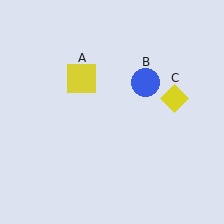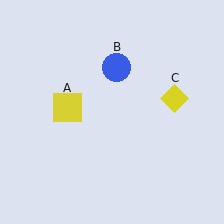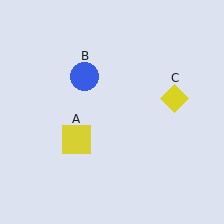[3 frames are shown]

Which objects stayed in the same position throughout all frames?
Yellow diamond (object C) remained stationary.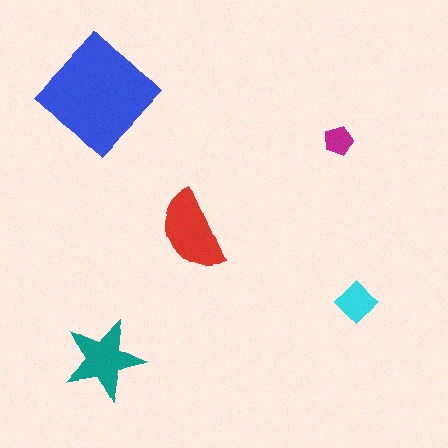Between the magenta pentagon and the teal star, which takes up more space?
The teal star.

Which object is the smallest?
The magenta pentagon.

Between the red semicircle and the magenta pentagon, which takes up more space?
The red semicircle.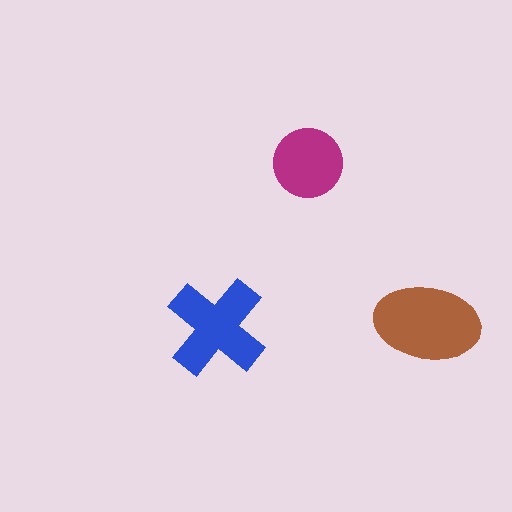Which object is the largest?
The brown ellipse.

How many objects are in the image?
There are 3 objects in the image.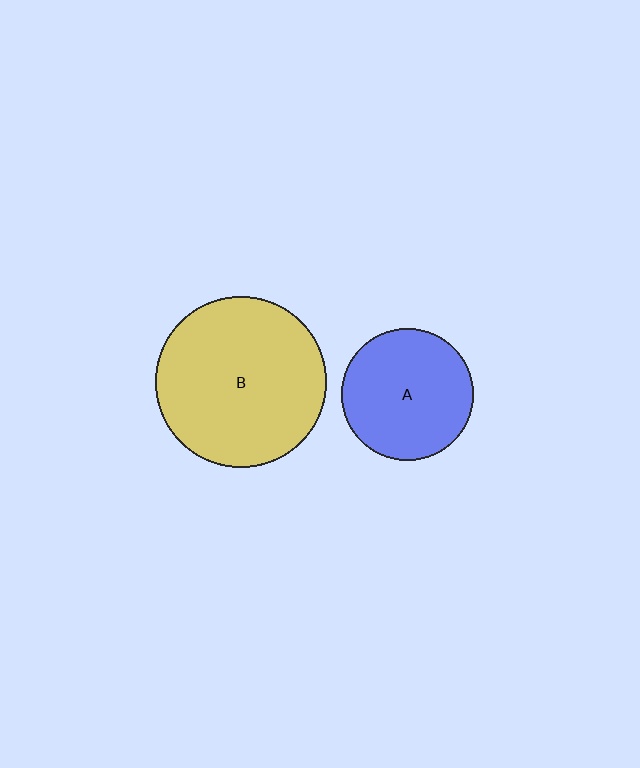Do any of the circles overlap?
No, none of the circles overlap.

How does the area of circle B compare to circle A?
Approximately 1.7 times.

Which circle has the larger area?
Circle B (yellow).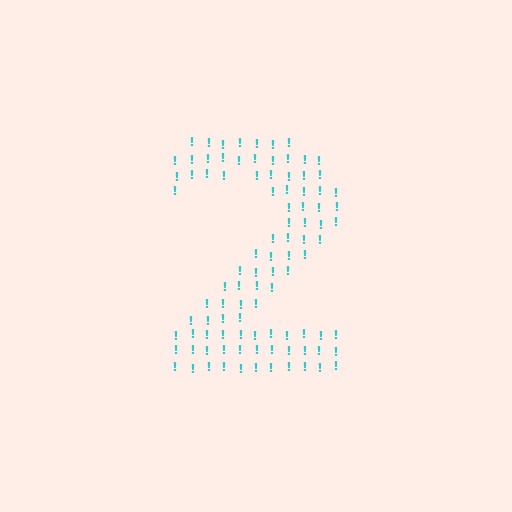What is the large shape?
The large shape is the digit 2.